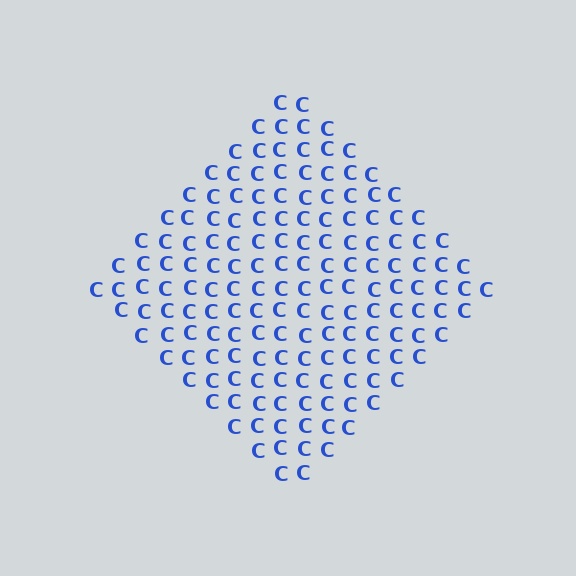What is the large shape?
The large shape is a diamond.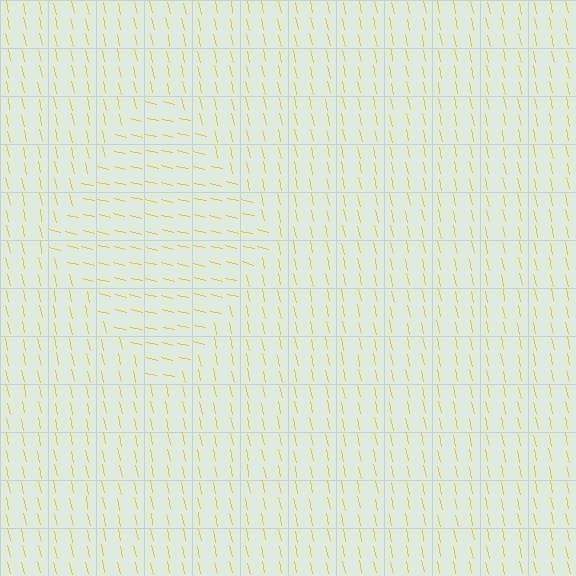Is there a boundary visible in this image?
Yes, there is a texture boundary formed by a change in line orientation.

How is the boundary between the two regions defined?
The boundary is defined purely by a change in line orientation (approximately 65 degrees difference). All lines are the same color and thickness.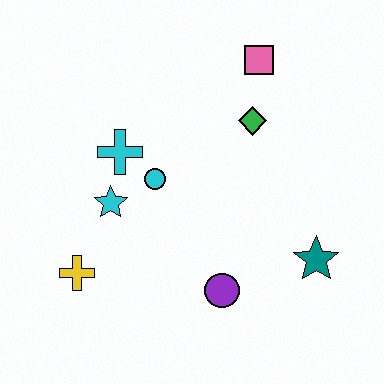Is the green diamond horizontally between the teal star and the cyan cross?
Yes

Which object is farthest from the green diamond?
The yellow cross is farthest from the green diamond.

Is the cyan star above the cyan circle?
No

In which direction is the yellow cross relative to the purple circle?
The yellow cross is to the left of the purple circle.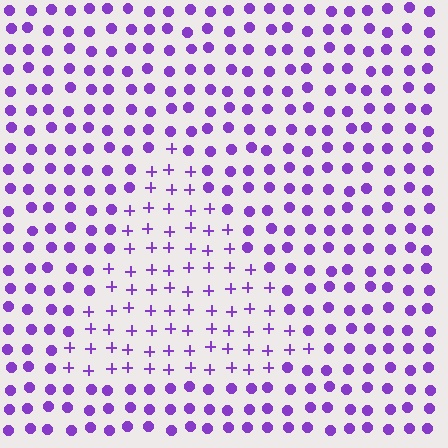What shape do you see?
I see a triangle.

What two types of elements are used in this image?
The image uses plus signs inside the triangle region and circles outside it.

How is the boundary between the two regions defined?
The boundary is defined by a change in element shape: plus signs inside vs. circles outside. All elements share the same color and spacing.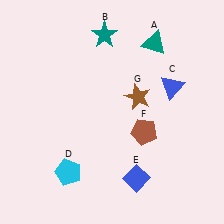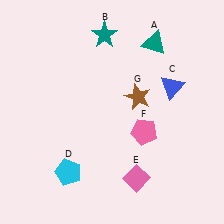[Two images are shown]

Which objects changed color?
E changed from blue to pink. F changed from brown to pink.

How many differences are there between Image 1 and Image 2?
There are 2 differences between the two images.